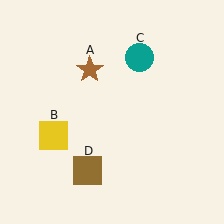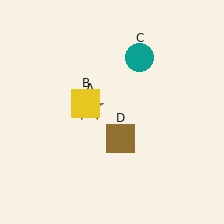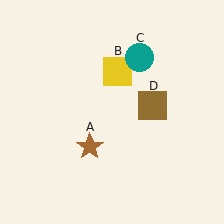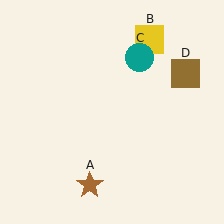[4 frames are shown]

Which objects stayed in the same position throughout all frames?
Teal circle (object C) remained stationary.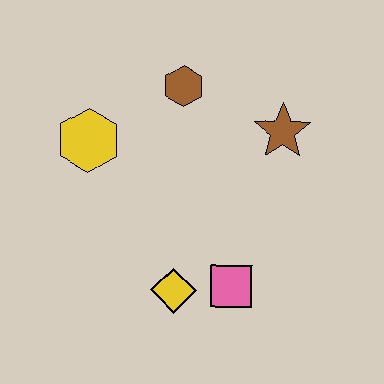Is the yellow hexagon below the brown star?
Yes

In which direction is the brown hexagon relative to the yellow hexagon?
The brown hexagon is to the right of the yellow hexagon.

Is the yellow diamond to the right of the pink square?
No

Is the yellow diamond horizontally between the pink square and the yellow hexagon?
Yes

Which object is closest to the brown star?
The brown hexagon is closest to the brown star.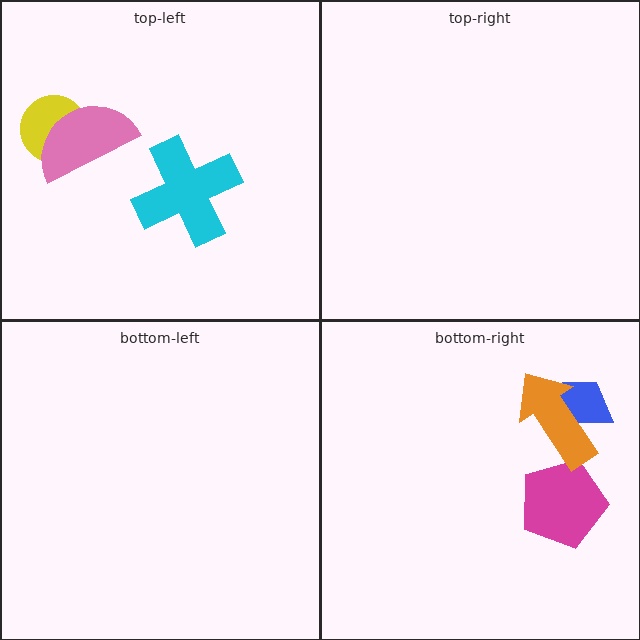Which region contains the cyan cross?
The top-left region.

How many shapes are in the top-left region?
3.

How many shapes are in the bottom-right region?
3.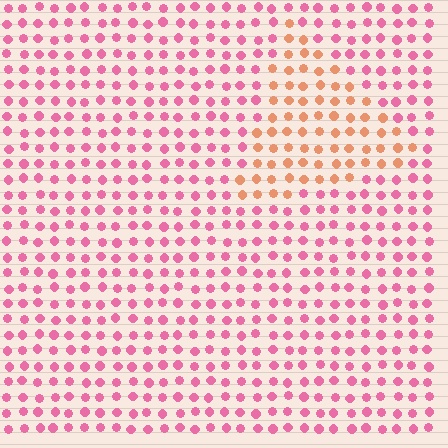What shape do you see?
I see a triangle.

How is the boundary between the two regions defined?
The boundary is defined purely by a slight shift in hue (about 46 degrees). Spacing, size, and orientation are identical on both sides.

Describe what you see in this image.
The image is filled with small pink elements in a uniform arrangement. A triangle-shaped region is visible where the elements are tinted to a slightly different hue, forming a subtle color boundary.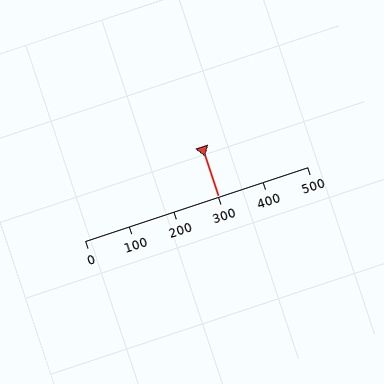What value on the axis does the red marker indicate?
The marker indicates approximately 300.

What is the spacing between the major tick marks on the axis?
The major ticks are spaced 100 apart.